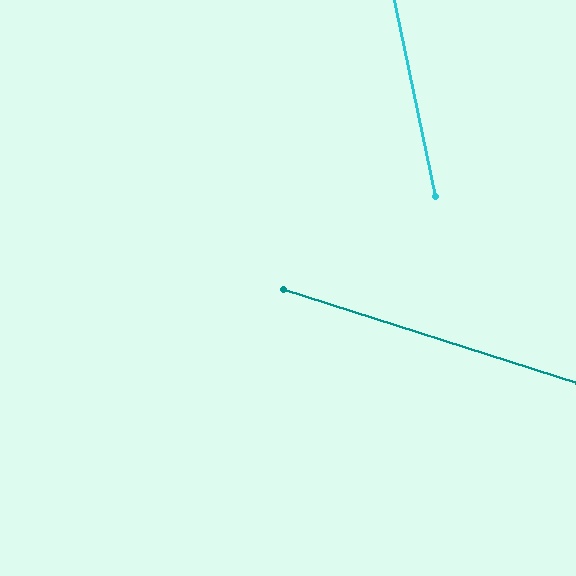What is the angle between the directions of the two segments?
Approximately 60 degrees.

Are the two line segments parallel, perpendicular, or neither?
Neither parallel nor perpendicular — they differ by about 60°.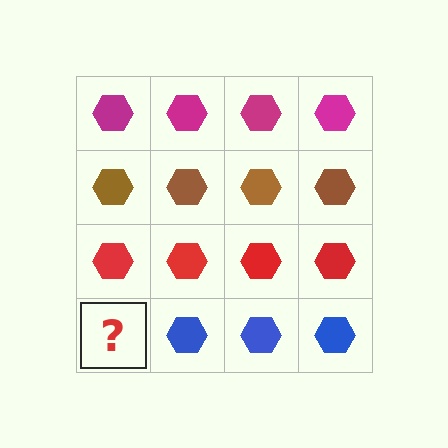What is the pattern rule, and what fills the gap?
The rule is that each row has a consistent color. The gap should be filled with a blue hexagon.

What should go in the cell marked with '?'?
The missing cell should contain a blue hexagon.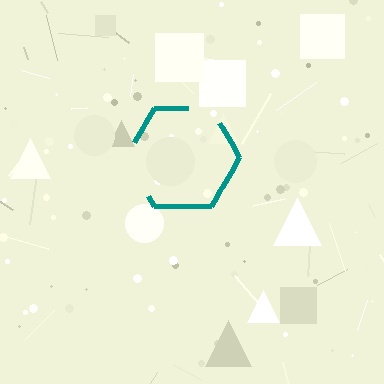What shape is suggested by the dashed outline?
The dashed outline suggests a hexagon.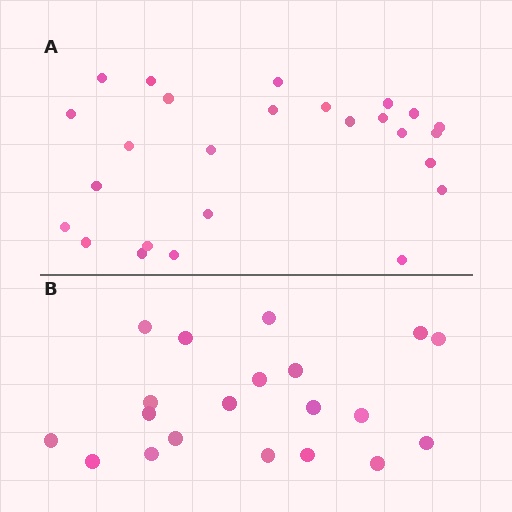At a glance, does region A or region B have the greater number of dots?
Region A (the top region) has more dots.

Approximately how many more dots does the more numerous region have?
Region A has about 6 more dots than region B.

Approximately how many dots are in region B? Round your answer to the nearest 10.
About 20 dots.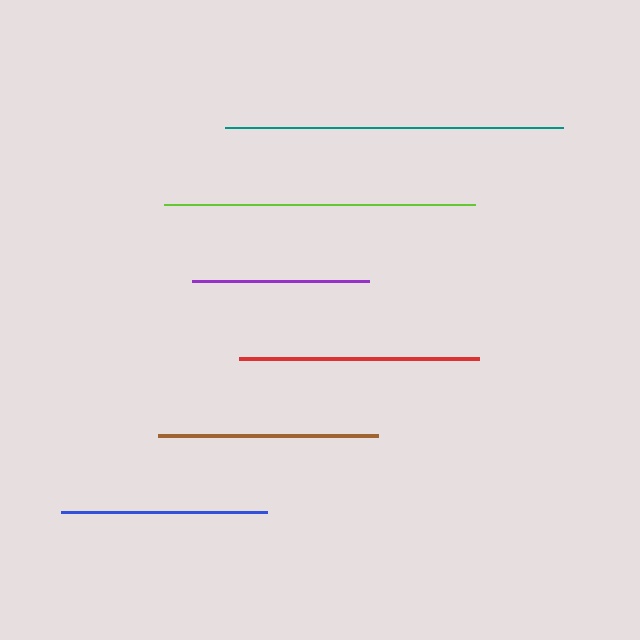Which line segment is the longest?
The teal line is the longest at approximately 338 pixels.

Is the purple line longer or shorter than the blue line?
The blue line is longer than the purple line.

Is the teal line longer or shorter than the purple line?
The teal line is longer than the purple line.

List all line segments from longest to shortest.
From longest to shortest: teal, lime, red, brown, blue, purple.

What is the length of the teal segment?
The teal segment is approximately 338 pixels long.